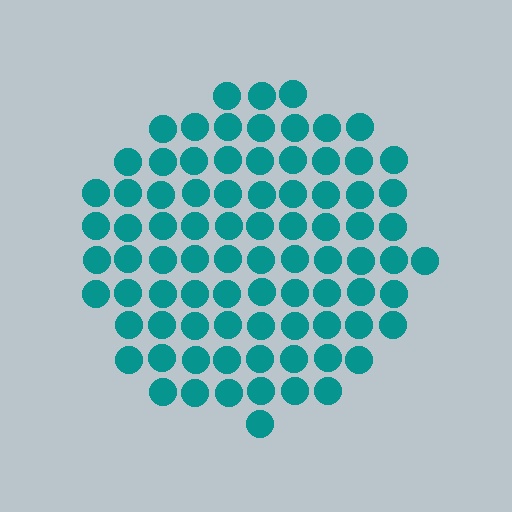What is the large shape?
The large shape is a circle.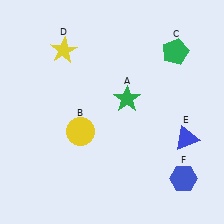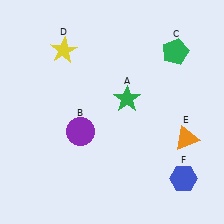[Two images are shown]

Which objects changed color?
B changed from yellow to purple. E changed from blue to orange.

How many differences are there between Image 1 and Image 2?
There are 2 differences between the two images.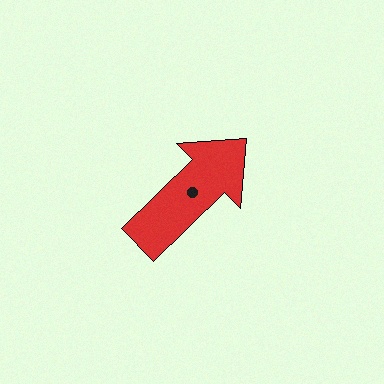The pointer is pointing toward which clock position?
Roughly 2 o'clock.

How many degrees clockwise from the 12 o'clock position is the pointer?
Approximately 46 degrees.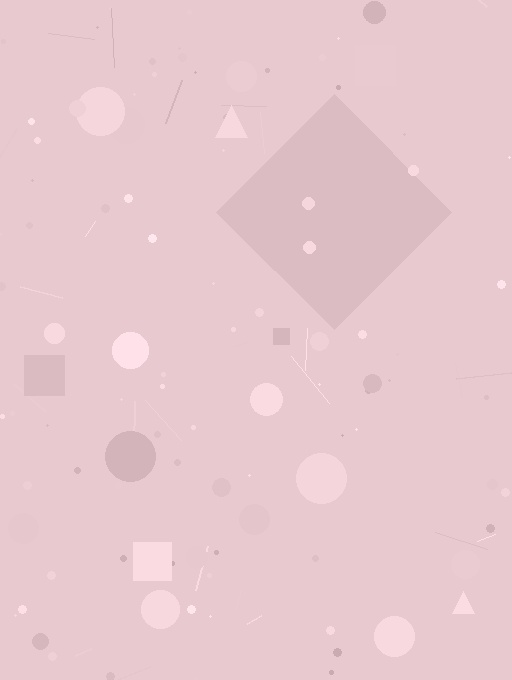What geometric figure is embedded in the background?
A diamond is embedded in the background.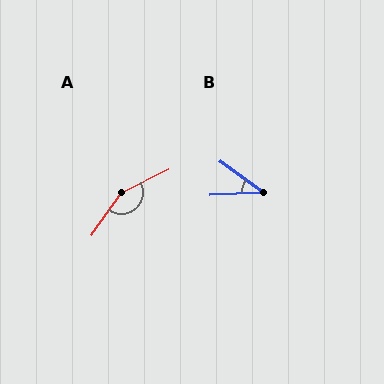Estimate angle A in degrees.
Approximately 152 degrees.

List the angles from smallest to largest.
B (39°), A (152°).